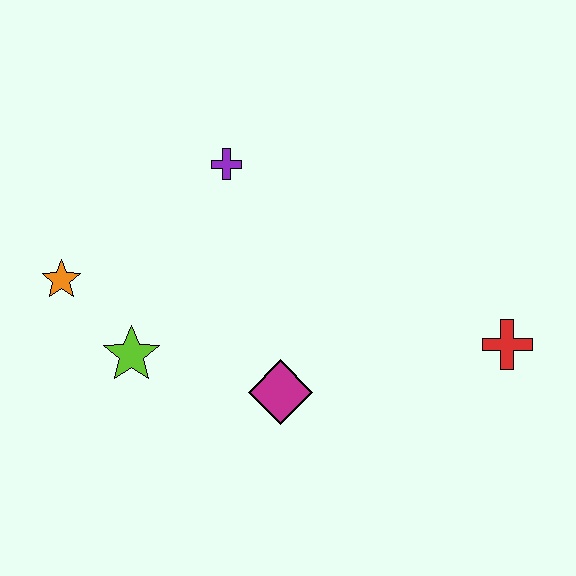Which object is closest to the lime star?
The orange star is closest to the lime star.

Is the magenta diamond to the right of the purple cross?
Yes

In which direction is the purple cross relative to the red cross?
The purple cross is to the left of the red cross.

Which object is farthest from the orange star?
The red cross is farthest from the orange star.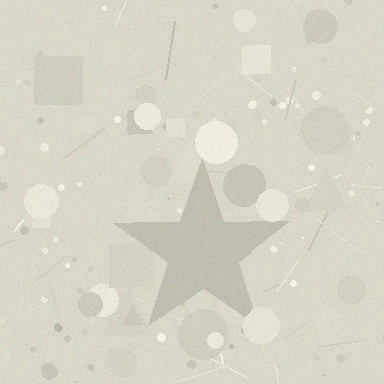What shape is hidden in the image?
A star is hidden in the image.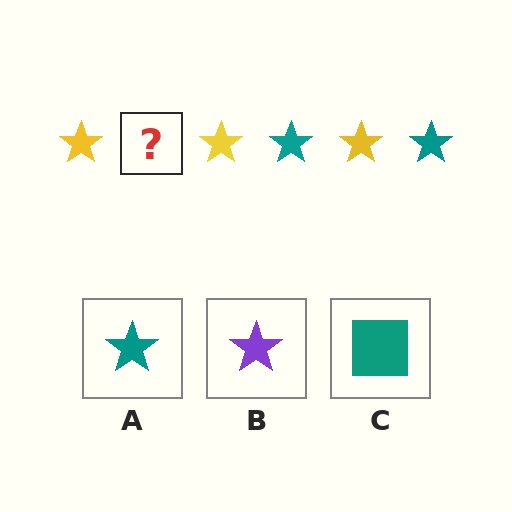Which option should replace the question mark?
Option A.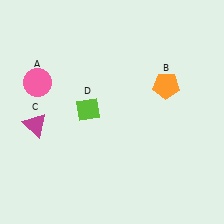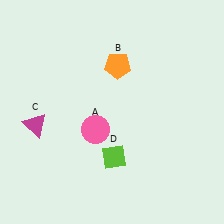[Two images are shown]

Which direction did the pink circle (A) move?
The pink circle (A) moved right.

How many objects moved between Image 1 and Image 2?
3 objects moved between the two images.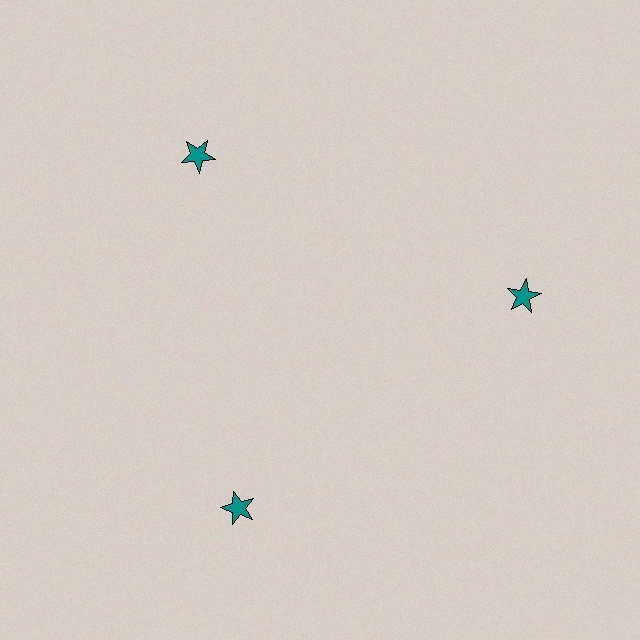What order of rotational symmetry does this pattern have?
This pattern has 3-fold rotational symmetry.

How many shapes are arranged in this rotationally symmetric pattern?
There are 3 shapes, arranged in 3 groups of 1.